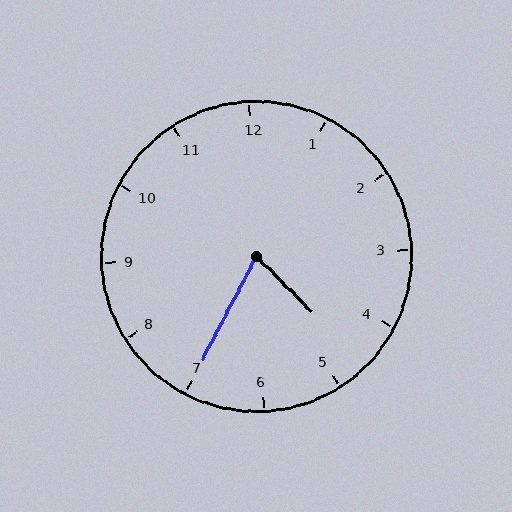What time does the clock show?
4:35.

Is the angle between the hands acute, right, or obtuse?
It is acute.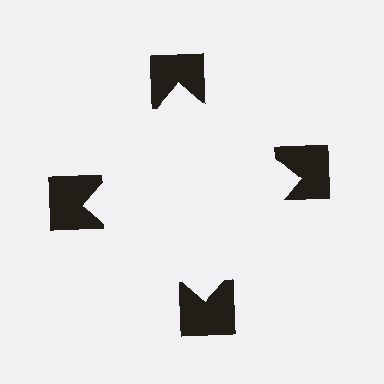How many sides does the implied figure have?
4 sides.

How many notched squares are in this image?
There are 4 — one at each vertex of the illusory square.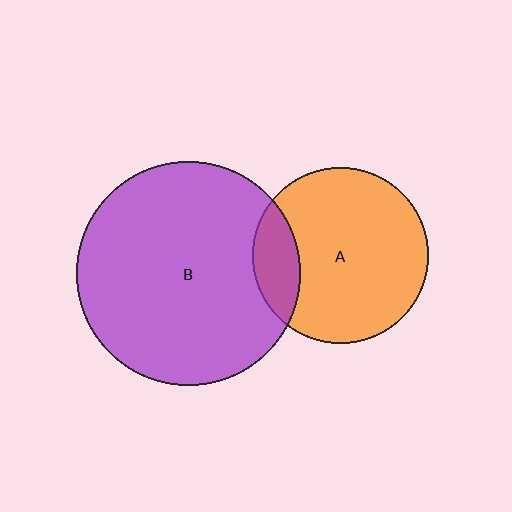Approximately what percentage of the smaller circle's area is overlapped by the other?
Approximately 15%.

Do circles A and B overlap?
Yes.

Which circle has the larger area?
Circle B (purple).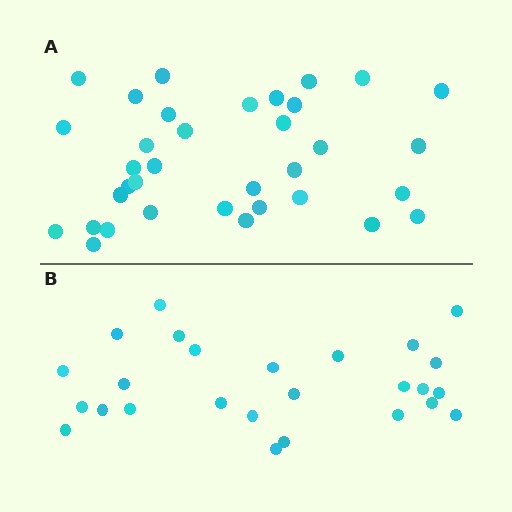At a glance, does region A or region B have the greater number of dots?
Region A (the top region) has more dots.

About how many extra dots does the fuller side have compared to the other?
Region A has roughly 8 or so more dots than region B.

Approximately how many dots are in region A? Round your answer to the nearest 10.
About 40 dots. (The exact count is 35, which rounds to 40.)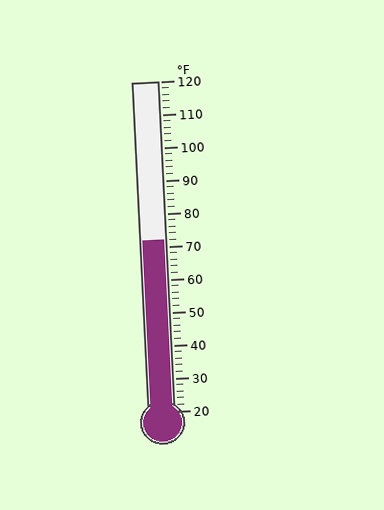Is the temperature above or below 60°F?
The temperature is above 60°F.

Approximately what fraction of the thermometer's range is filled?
The thermometer is filled to approximately 50% of its range.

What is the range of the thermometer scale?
The thermometer scale ranges from 20°F to 120°F.